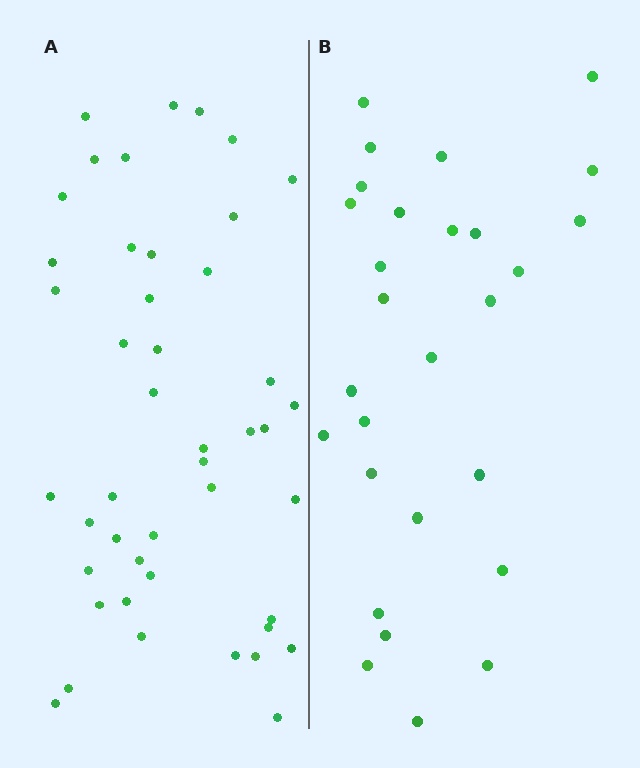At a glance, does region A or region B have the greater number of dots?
Region A (the left region) has more dots.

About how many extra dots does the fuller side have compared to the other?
Region A has approximately 15 more dots than region B.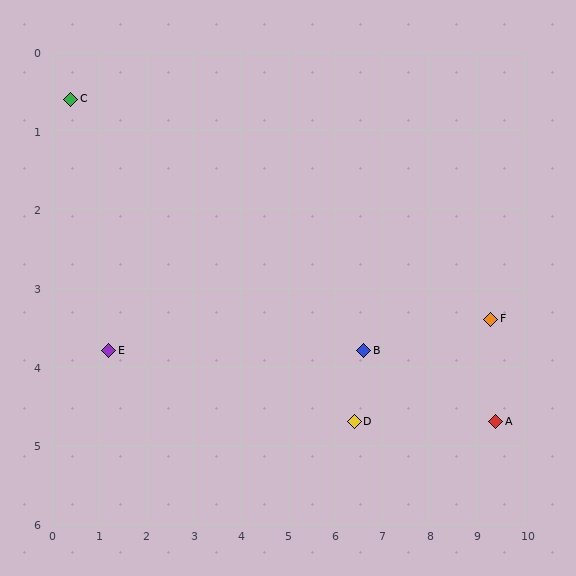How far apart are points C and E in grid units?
Points C and E are about 3.3 grid units apart.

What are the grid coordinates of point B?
Point B is at approximately (6.6, 3.8).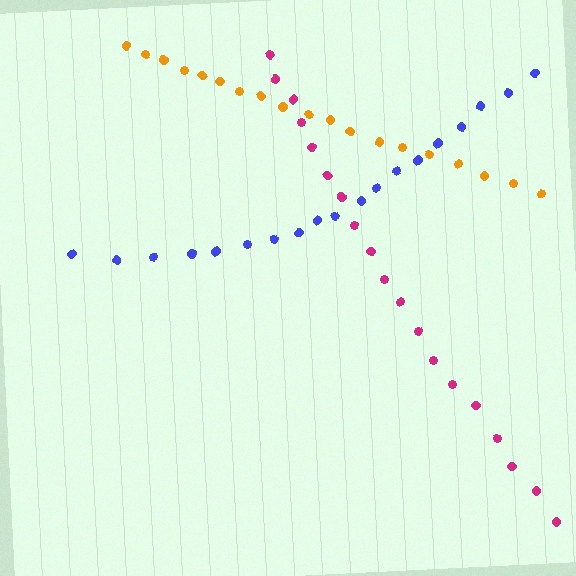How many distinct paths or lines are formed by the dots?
There are 3 distinct paths.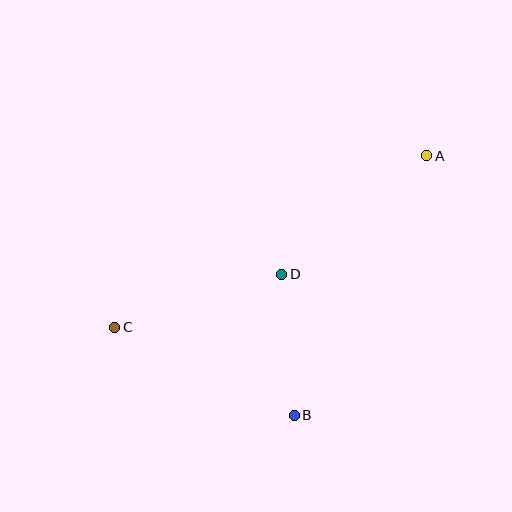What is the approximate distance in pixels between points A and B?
The distance between A and B is approximately 292 pixels.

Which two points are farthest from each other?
Points A and C are farthest from each other.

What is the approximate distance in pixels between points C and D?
The distance between C and D is approximately 175 pixels.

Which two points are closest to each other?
Points B and D are closest to each other.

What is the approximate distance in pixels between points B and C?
The distance between B and C is approximately 200 pixels.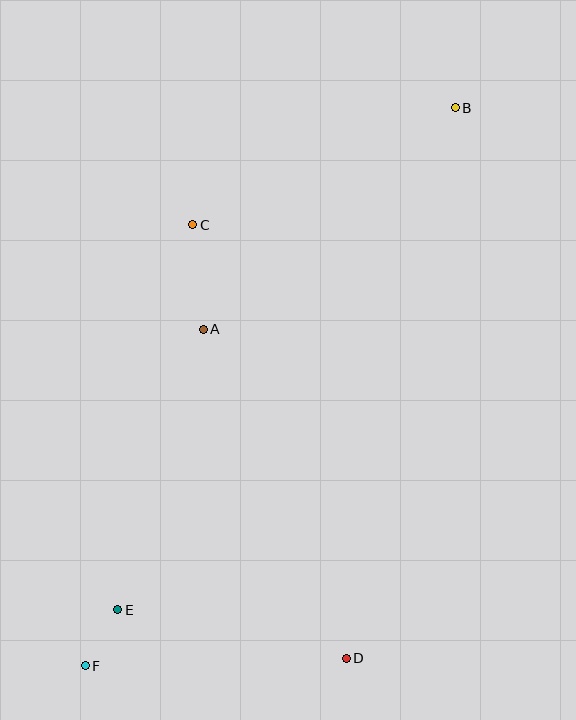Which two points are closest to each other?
Points E and F are closest to each other.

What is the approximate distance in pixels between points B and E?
The distance between B and E is approximately 605 pixels.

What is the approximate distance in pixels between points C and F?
The distance between C and F is approximately 454 pixels.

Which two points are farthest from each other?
Points B and F are farthest from each other.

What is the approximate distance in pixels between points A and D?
The distance between A and D is approximately 359 pixels.